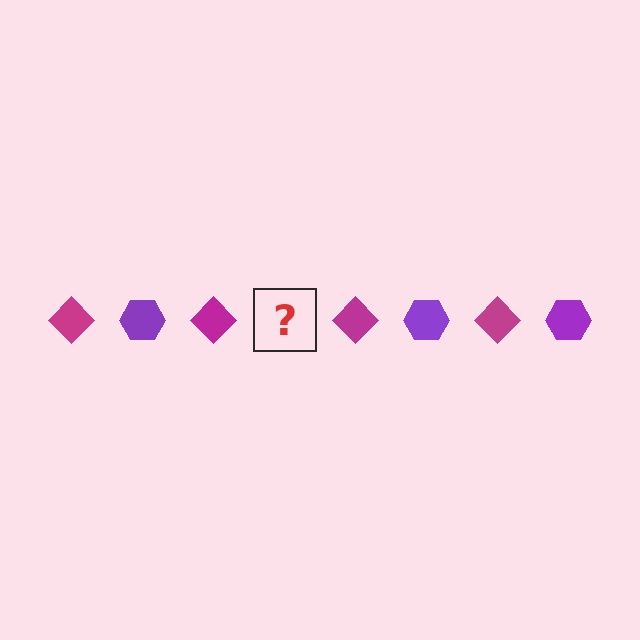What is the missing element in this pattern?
The missing element is a purple hexagon.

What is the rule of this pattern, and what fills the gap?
The rule is that the pattern alternates between magenta diamond and purple hexagon. The gap should be filled with a purple hexagon.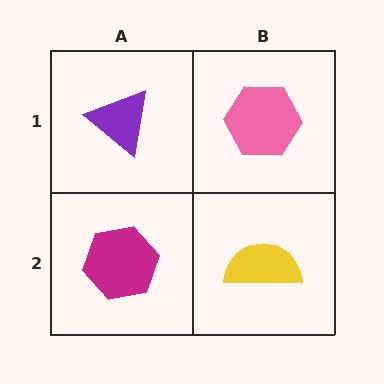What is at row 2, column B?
A yellow semicircle.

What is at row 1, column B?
A pink hexagon.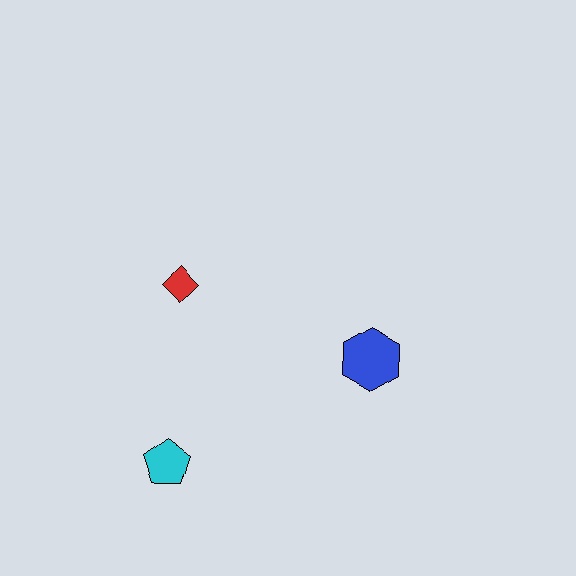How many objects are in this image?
There are 3 objects.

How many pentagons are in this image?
There is 1 pentagon.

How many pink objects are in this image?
There are no pink objects.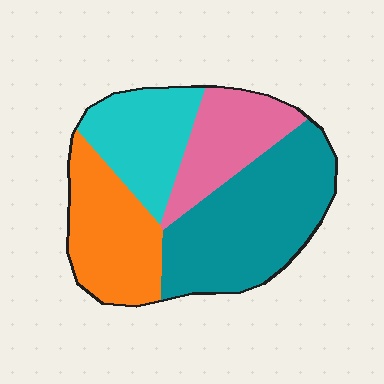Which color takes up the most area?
Teal, at roughly 40%.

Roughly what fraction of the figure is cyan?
Cyan covers 20% of the figure.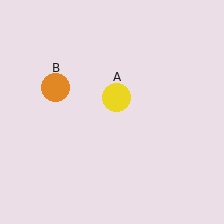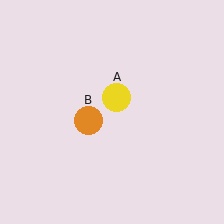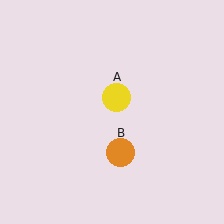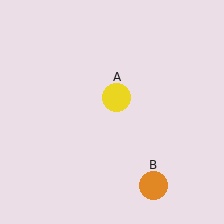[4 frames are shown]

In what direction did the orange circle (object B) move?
The orange circle (object B) moved down and to the right.